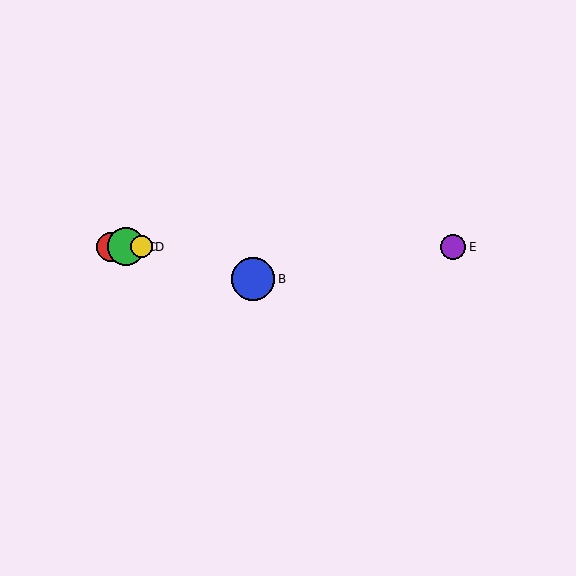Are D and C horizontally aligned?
Yes, both are at y≈247.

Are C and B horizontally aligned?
No, C is at y≈247 and B is at y≈279.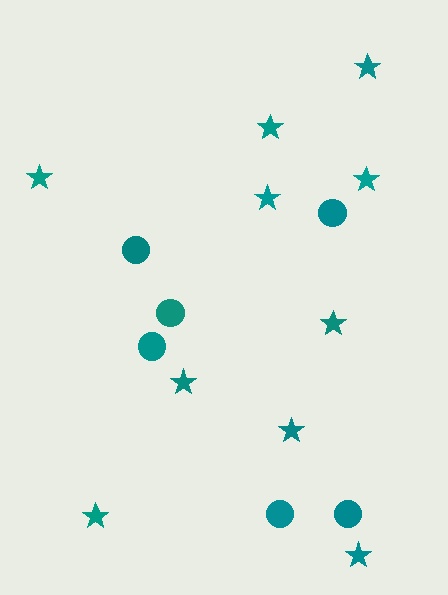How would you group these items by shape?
There are 2 groups: one group of circles (6) and one group of stars (10).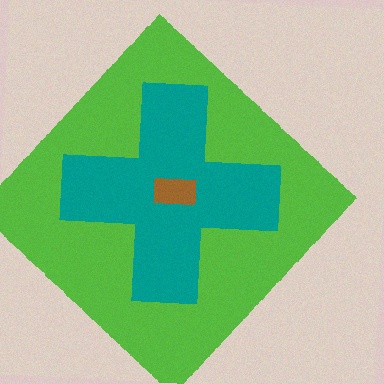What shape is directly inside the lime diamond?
The teal cross.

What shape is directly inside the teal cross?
The brown rectangle.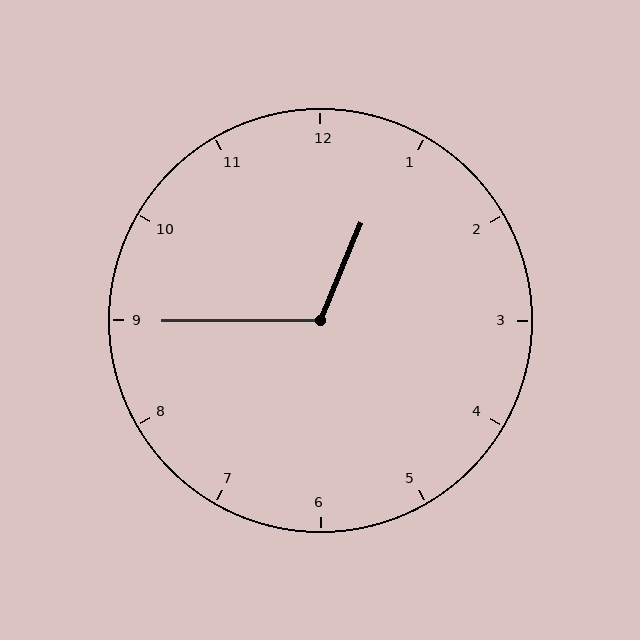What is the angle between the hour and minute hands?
Approximately 112 degrees.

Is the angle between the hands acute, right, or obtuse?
It is obtuse.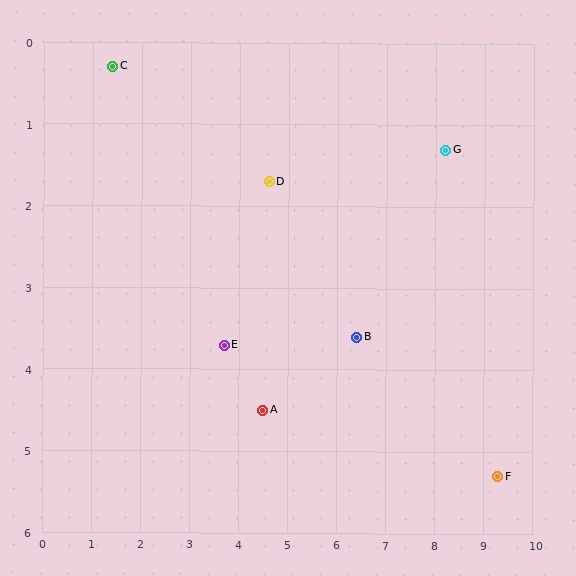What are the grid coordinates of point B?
Point B is at approximately (6.4, 3.6).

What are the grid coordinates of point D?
Point D is at approximately (4.6, 1.7).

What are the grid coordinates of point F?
Point F is at approximately (9.3, 5.3).